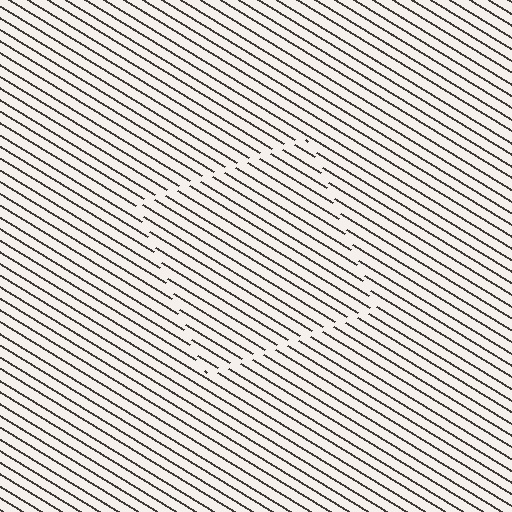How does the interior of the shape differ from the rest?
The interior of the shape contains the same grating, shifted by half a period — the contour is defined by the phase discontinuity where line-ends from the inner and outer gratings abut.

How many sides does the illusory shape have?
4 sides — the line-ends trace a square.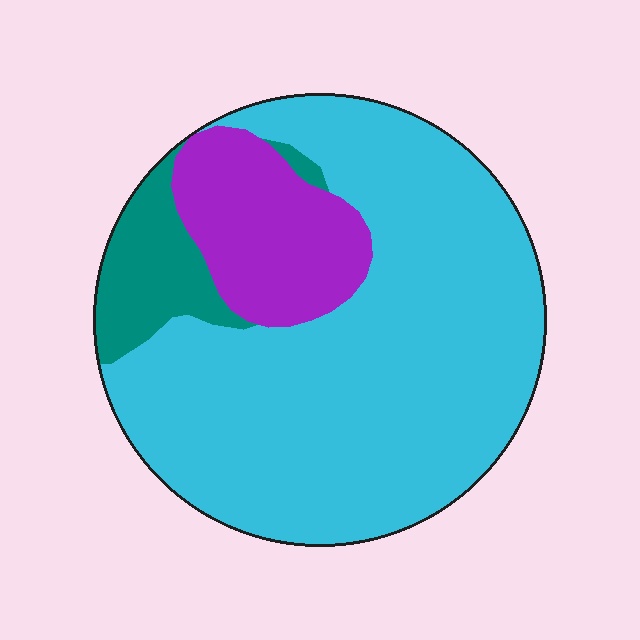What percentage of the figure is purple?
Purple takes up about one sixth (1/6) of the figure.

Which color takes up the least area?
Teal, at roughly 10%.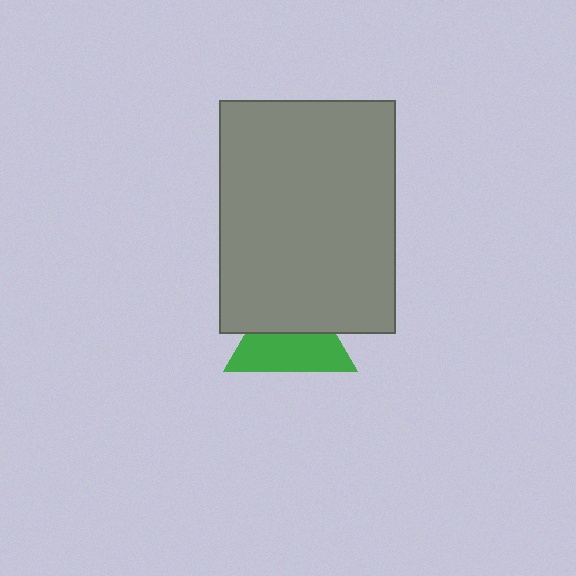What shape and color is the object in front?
The object in front is a gray rectangle.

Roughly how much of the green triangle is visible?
About half of it is visible (roughly 55%).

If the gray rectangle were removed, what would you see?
You would see the complete green triangle.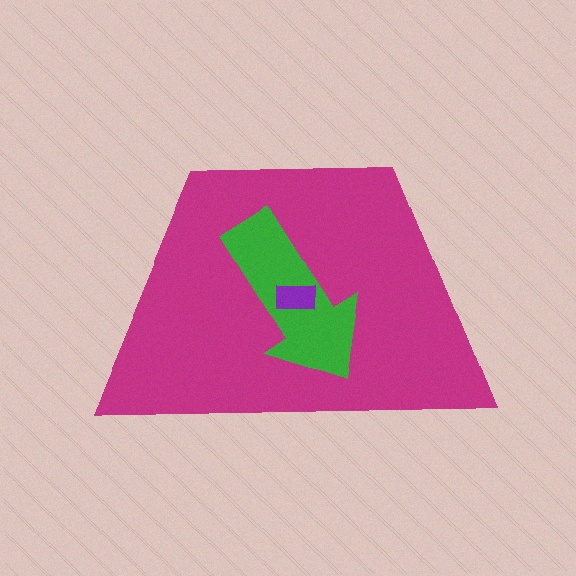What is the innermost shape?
The purple rectangle.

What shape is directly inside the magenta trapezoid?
The green arrow.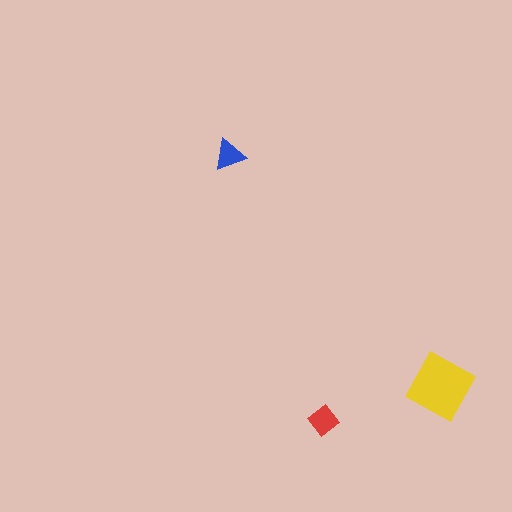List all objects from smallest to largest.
The blue triangle, the red diamond, the yellow square.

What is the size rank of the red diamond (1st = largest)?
2nd.